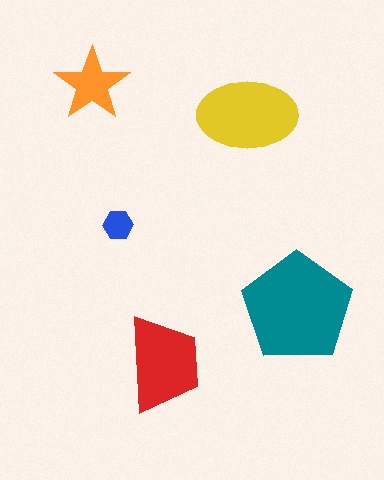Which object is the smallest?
The blue hexagon.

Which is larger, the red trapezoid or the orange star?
The red trapezoid.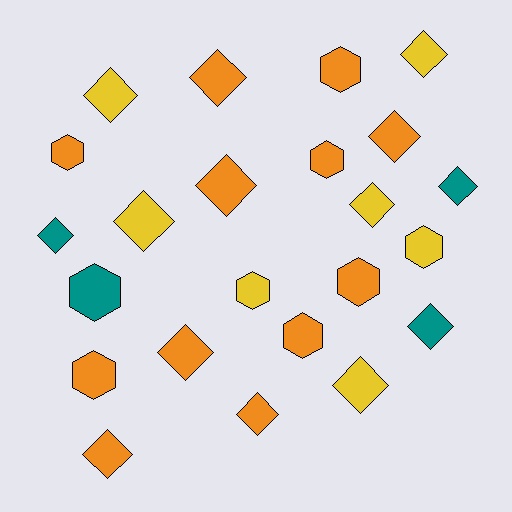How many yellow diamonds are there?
There are 5 yellow diamonds.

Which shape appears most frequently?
Diamond, with 14 objects.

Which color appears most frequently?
Orange, with 12 objects.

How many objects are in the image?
There are 23 objects.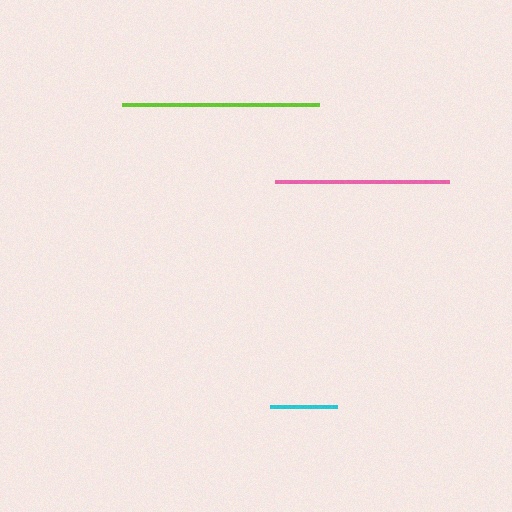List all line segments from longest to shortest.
From longest to shortest: lime, pink, cyan.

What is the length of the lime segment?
The lime segment is approximately 196 pixels long.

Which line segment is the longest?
The lime line is the longest at approximately 196 pixels.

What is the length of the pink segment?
The pink segment is approximately 173 pixels long.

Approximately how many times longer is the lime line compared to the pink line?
The lime line is approximately 1.1 times the length of the pink line.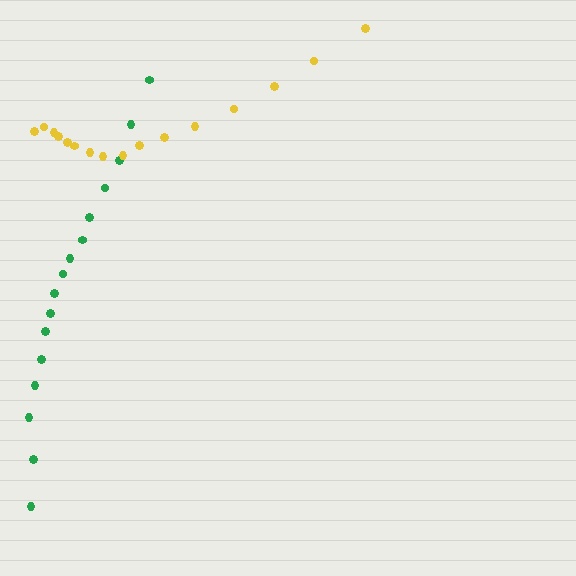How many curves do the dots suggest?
There are 2 distinct paths.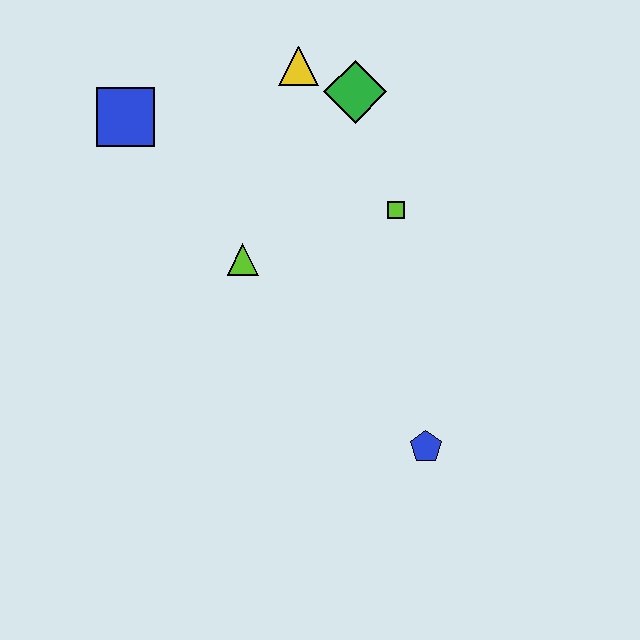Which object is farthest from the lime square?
The blue square is farthest from the lime square.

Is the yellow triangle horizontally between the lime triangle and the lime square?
Yes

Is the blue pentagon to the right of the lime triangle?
Yes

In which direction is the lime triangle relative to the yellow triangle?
The lime triangle is below the yellow triangle.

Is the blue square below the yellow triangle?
Yes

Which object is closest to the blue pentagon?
The lime square is closest to the blue pentagon.